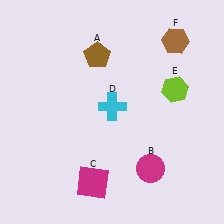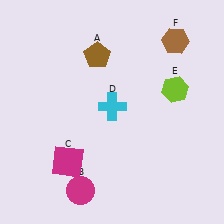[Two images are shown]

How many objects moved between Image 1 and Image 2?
2 objects moved between the two images.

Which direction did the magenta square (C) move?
The magenta square (C) moved left.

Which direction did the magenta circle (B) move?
The magenta circle (B) moved left.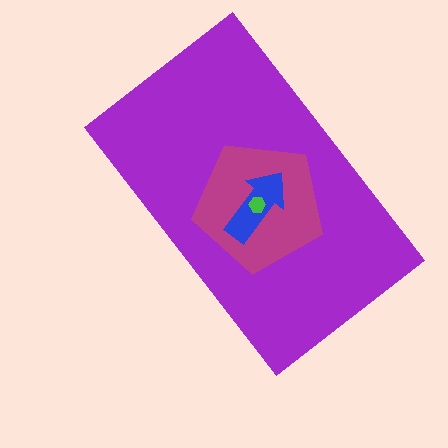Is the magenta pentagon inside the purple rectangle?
Yes.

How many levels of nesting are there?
4.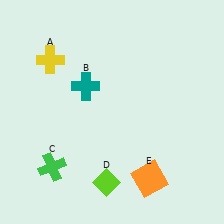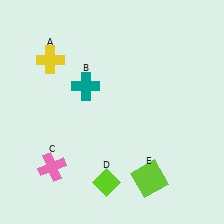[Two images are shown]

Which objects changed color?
C changed from green to pink. E changed from orange to lime.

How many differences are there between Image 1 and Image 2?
There are 2 differences between the two images.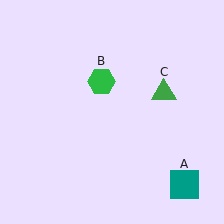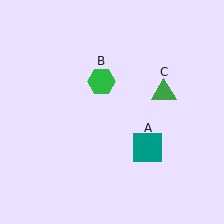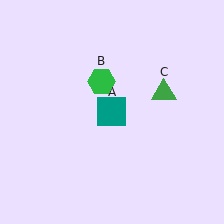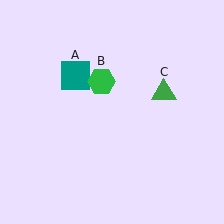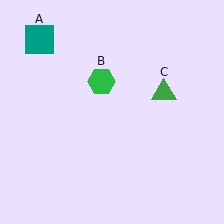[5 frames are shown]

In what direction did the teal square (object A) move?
The teal square (object A) moved up and to the left.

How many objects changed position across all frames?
1 object changed position: teal square (object A).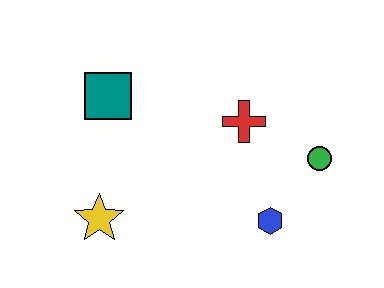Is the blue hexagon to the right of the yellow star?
Yes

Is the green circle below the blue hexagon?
No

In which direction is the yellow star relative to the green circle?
The yellow star is to the left of the green circle.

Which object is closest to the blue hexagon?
The green circle is closest to the blue hexagon.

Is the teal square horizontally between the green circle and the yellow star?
Yes